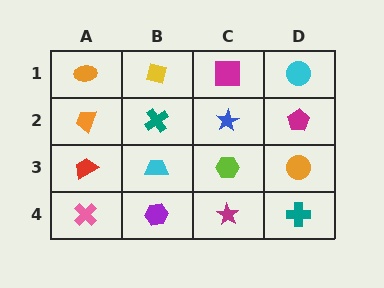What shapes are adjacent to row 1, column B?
A teal cross (row 2, column B), an orange ellipse (row 1, column A), a magenta square (row 1, column C).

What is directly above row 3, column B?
A teal cross.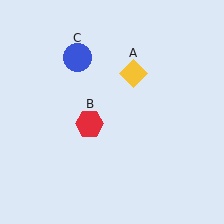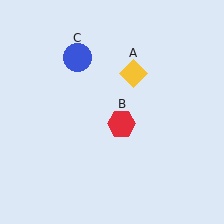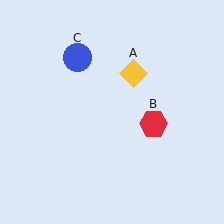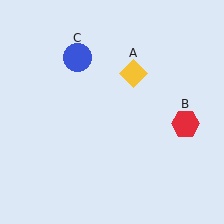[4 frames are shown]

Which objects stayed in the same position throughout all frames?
Yellow diamond (object A) and blue circle (object C) remained stationary.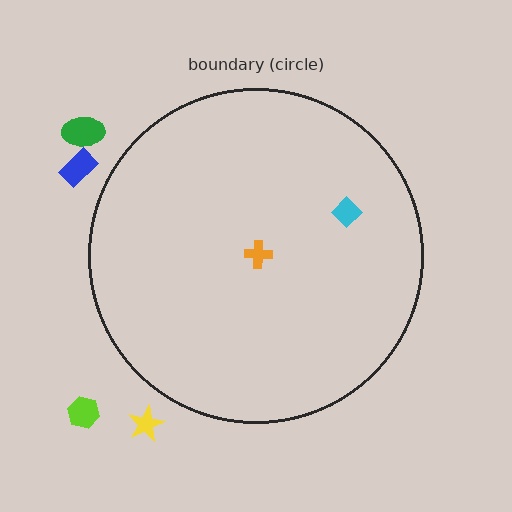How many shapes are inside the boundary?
2 inside, 4 outside.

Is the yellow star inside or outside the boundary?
Outside.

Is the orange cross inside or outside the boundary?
Inside.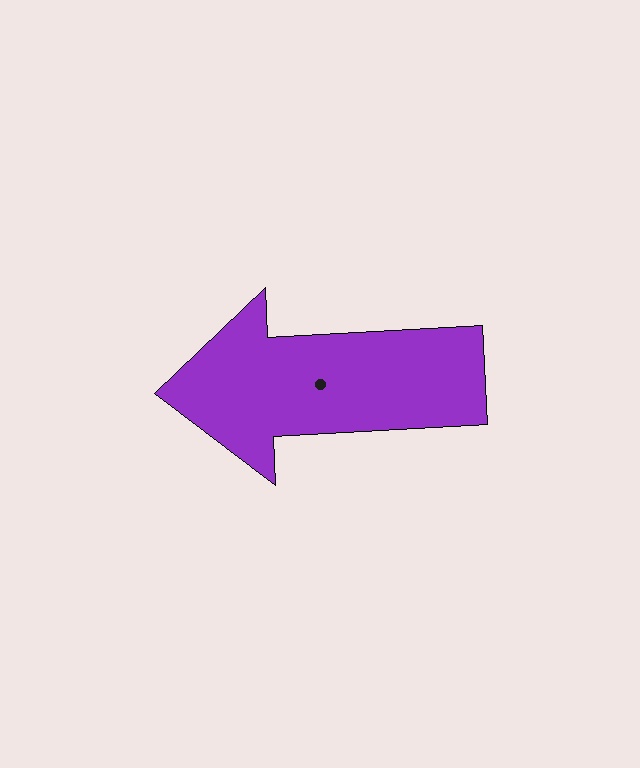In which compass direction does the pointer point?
West.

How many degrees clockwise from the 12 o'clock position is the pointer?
Approximately 267 degrees.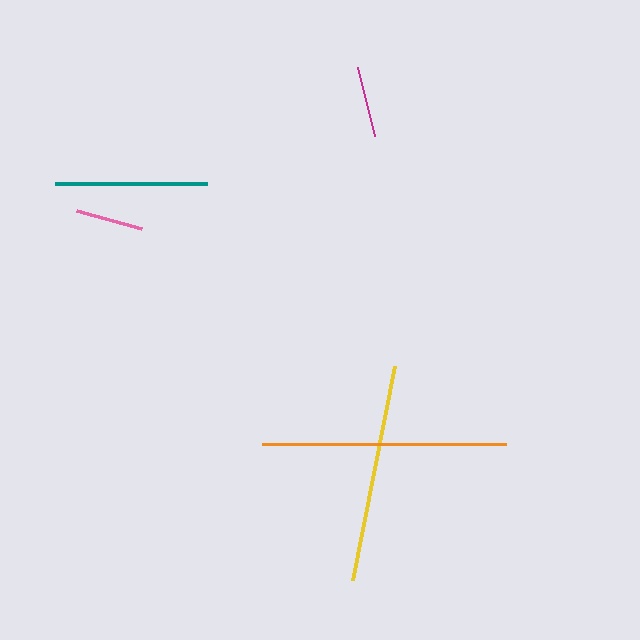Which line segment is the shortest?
The pink line is the shortest at approximately 68 pixels.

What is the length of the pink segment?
The pink segment is approximately 68 pixels long.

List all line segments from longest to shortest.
From longest to shortest: orange, yellow, teal, magenta, pink.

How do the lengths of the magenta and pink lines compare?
The magenta and pink lines are approximately the same length.